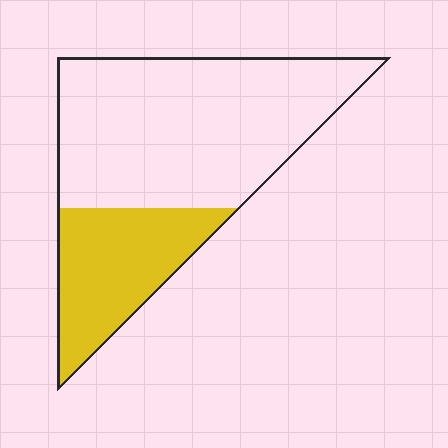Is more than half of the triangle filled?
No.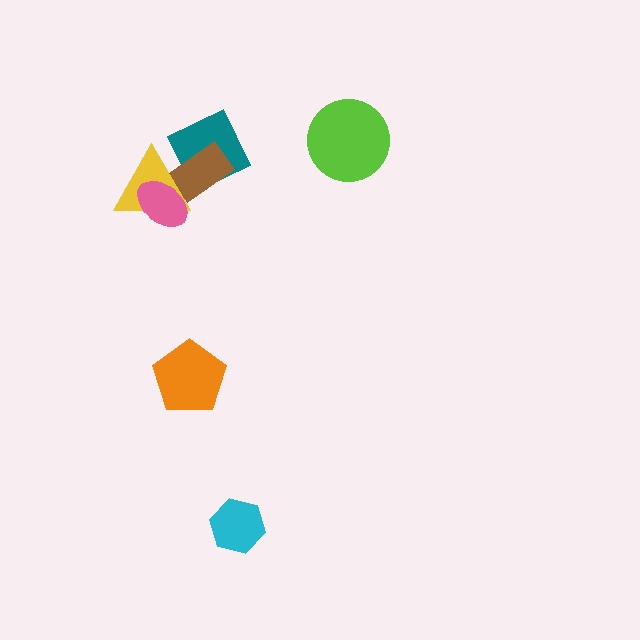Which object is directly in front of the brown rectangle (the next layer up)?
The yellow triangle is directly in front of the brown rectangle.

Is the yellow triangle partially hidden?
Yes, it is partially covered by another shape.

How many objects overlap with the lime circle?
0 objects overlap with the lime circle.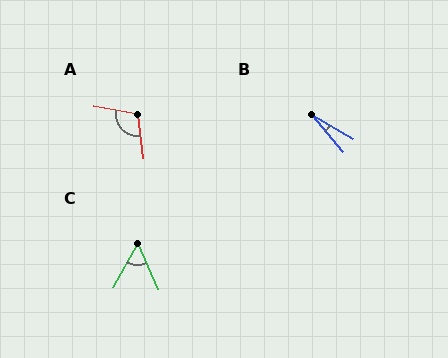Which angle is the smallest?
B, at approximately 19 degrees.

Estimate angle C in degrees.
Approximately 53 degrees.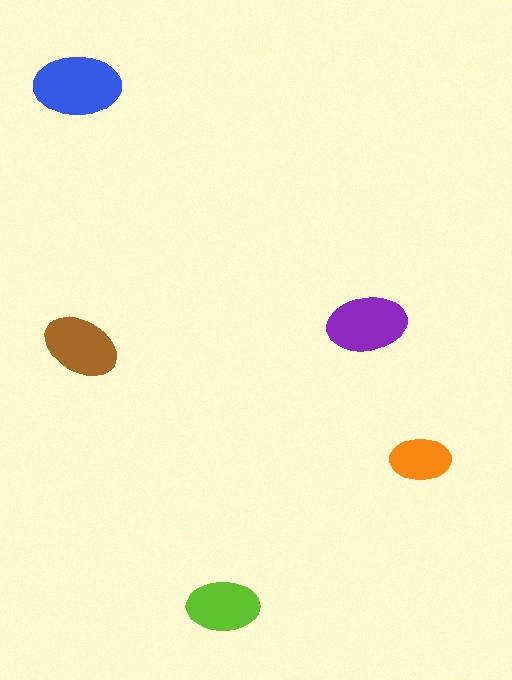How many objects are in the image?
There are 5 objects in the image.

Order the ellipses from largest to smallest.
the blue one, the purple one, the brown one, the lime one, the orange one.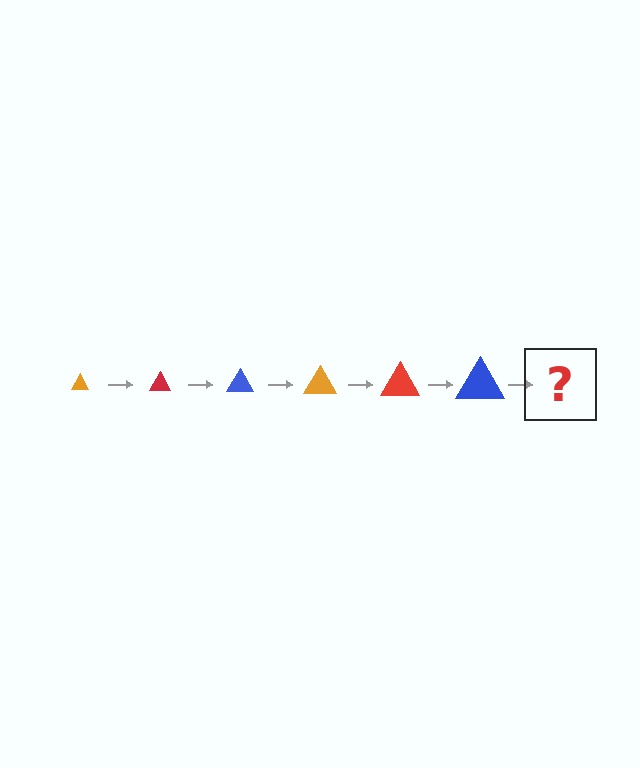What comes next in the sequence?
The next element should be an orange triangle, larger than the previous one.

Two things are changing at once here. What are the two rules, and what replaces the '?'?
The two rules are that the triangle grows larger each step and the color cycles through orange, red, and blue. The '?' should be an orange triangle, larger than the previous one.